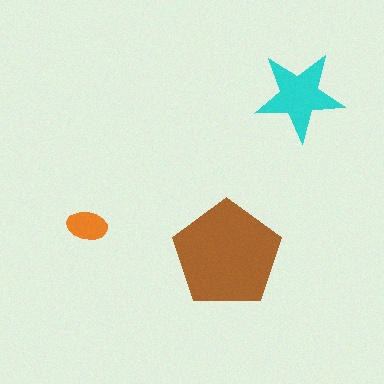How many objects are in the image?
There are 3 objects in the image.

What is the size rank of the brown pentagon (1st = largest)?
1st.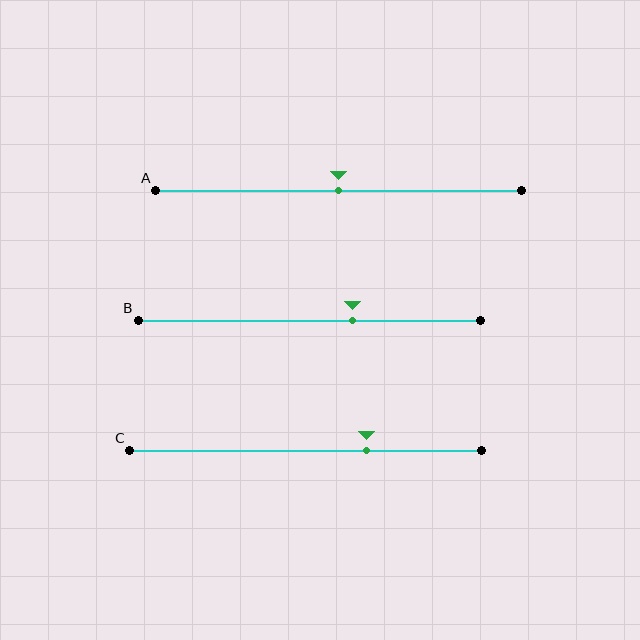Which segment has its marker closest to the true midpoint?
Segment A has its marker closest to the true midpoint.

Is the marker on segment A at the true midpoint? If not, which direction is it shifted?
Yes, the marker on segment A is at the true midpoint.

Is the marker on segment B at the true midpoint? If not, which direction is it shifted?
No, the marker on segment B is shifted to the right by about 13% of the segment length.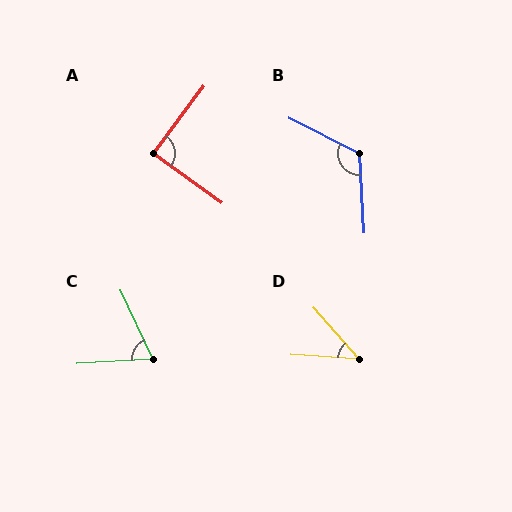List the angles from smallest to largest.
D (45°), C (68°), A (89°), B (120°).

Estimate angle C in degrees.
Approximately 68 degrees.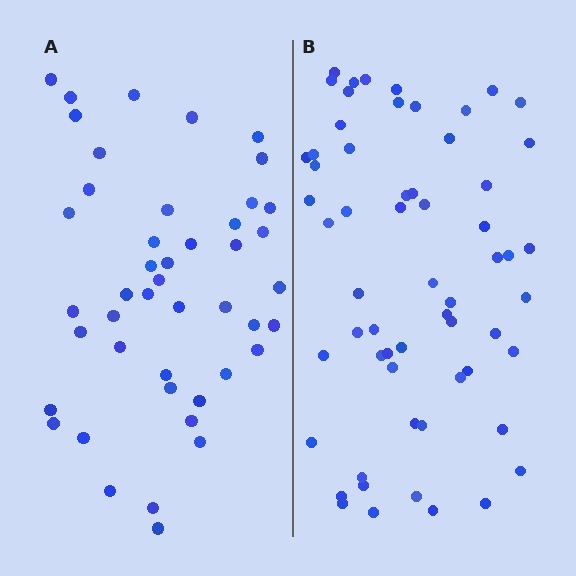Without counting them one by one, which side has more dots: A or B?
Region B (the right region) has more dots.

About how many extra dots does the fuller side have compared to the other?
Region B has approximately 15 more dots than region A.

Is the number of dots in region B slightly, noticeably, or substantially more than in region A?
Region B has noticeably more, but not dramatically so. The ratio is roughly 1.3 to 1.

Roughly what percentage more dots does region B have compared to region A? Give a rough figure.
About 35% more.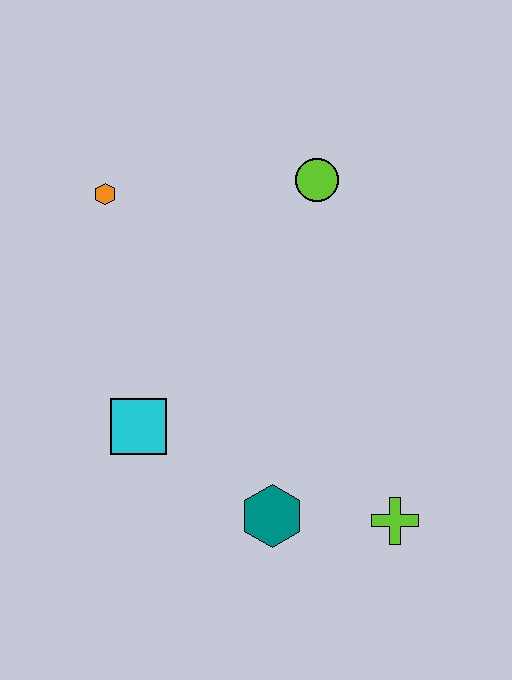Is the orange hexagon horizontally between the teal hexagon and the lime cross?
No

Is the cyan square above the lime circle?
No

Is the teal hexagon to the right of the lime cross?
No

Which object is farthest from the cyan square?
The lime circle is farthest from the cyan square.